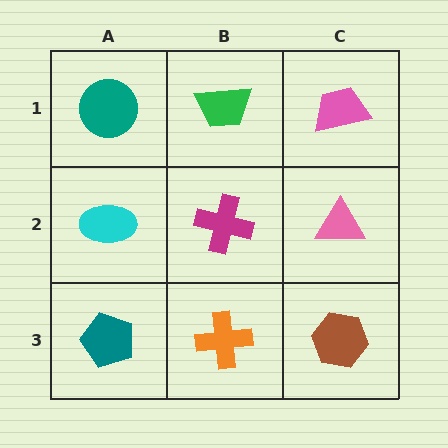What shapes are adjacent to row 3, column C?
A pink triangle (row 2, column C), an orange cross (row 3, column B).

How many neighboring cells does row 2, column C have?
3.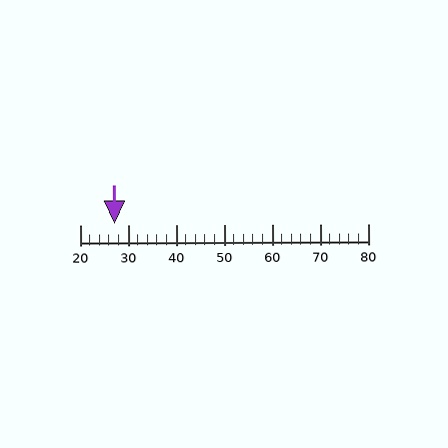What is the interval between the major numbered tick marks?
The major tick marks are spaced 10 units apart.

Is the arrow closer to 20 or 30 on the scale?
The arrow is closer to 30.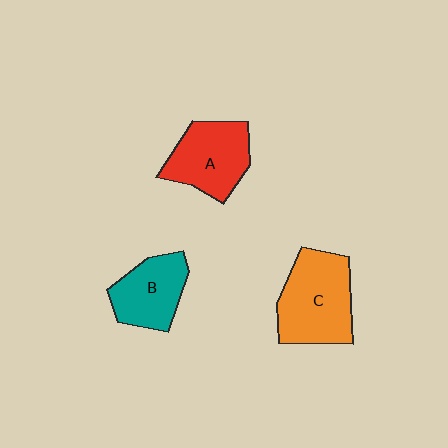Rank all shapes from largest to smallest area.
From largest to smallest: C (orange), A (red), B (teal).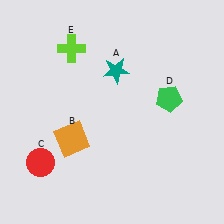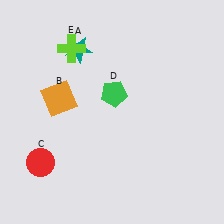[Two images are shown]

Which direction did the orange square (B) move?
The orange square (B) moved up.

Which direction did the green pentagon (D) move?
The green pentagon (D) moved left.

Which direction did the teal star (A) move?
The teal star (A) moved left.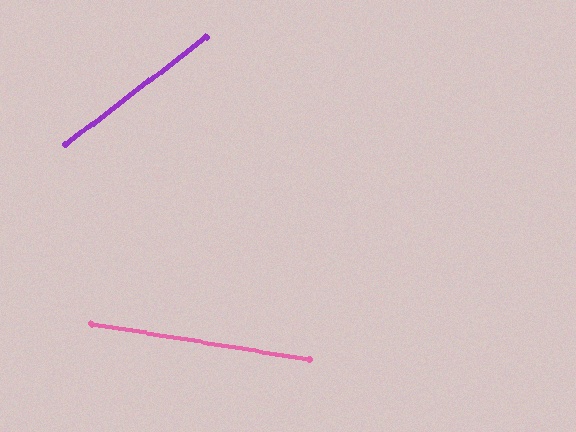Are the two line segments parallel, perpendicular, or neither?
Neither parallel nor perpendicular — they differ by about 47°.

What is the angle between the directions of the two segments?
Approximately 47 degrees.